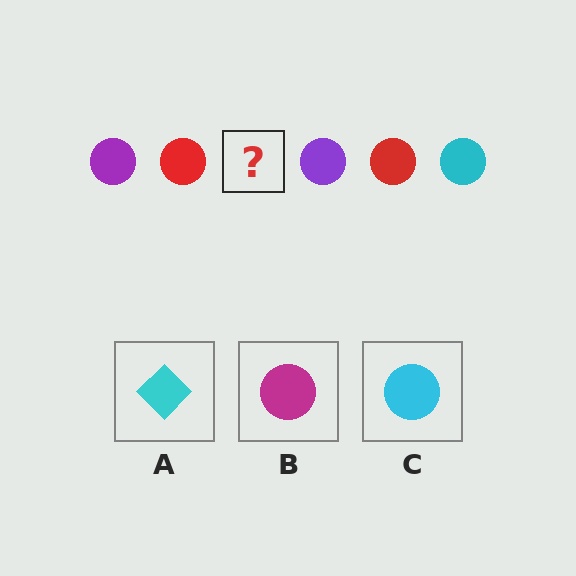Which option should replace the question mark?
Option C.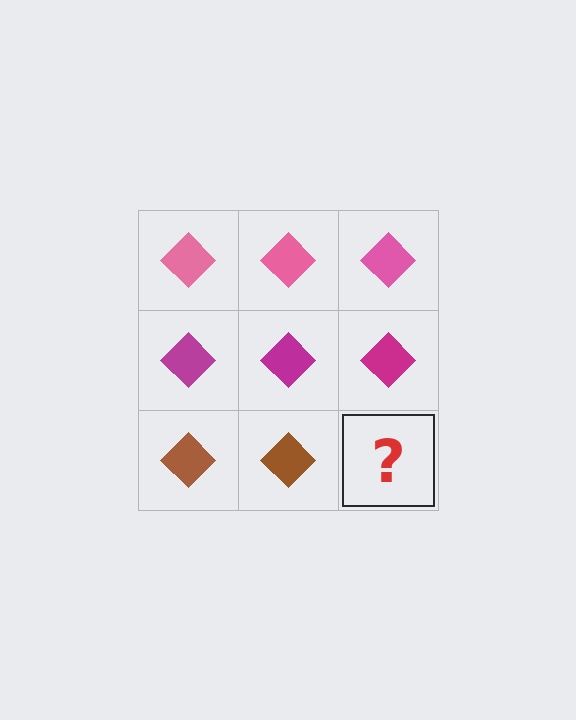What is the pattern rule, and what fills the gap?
The rule is that each row has a consistent color. The gap should be filled with a brown diamond.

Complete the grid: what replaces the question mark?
The question mark should be replaced with a brown diamond.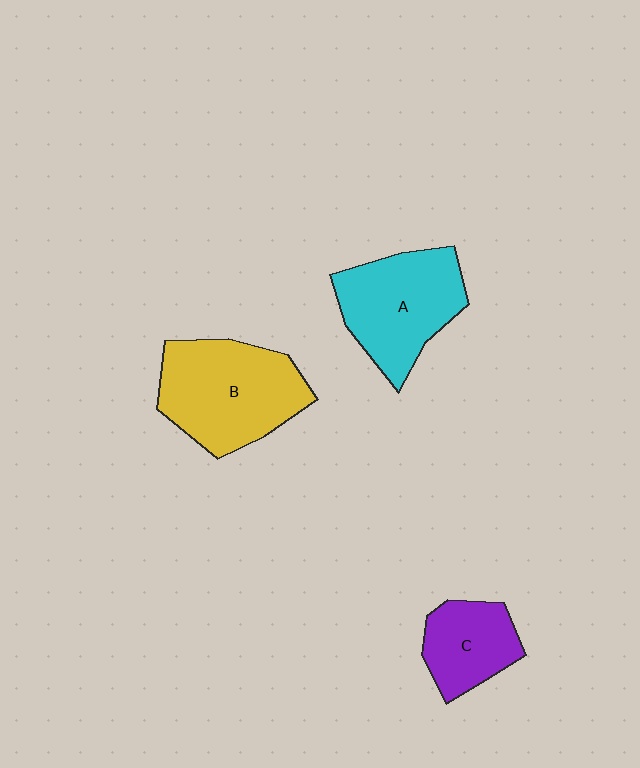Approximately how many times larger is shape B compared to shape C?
Approximately 1.8 times.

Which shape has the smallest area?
Shape C (purple).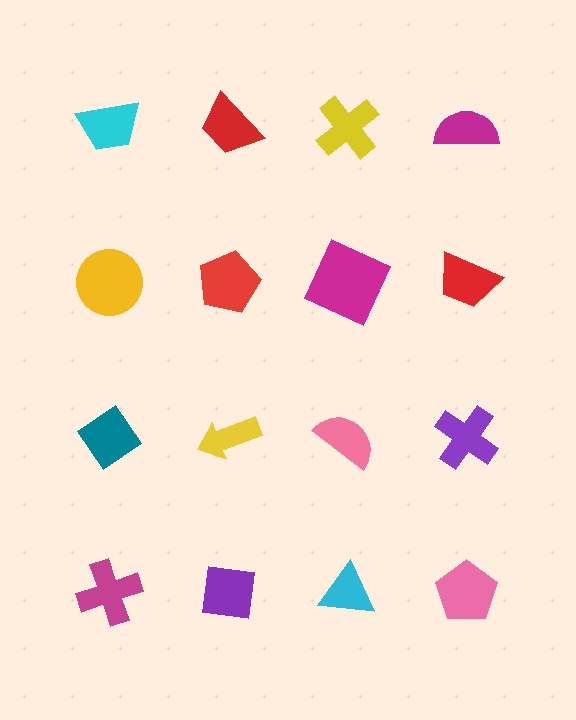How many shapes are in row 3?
4 shapes.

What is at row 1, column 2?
A red trapezoid.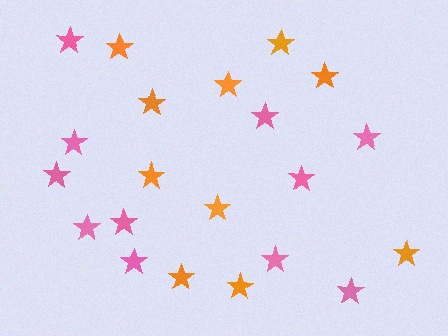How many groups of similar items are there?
There are 2 groups: one group of pink stars (11) and one group of orange stars (10).